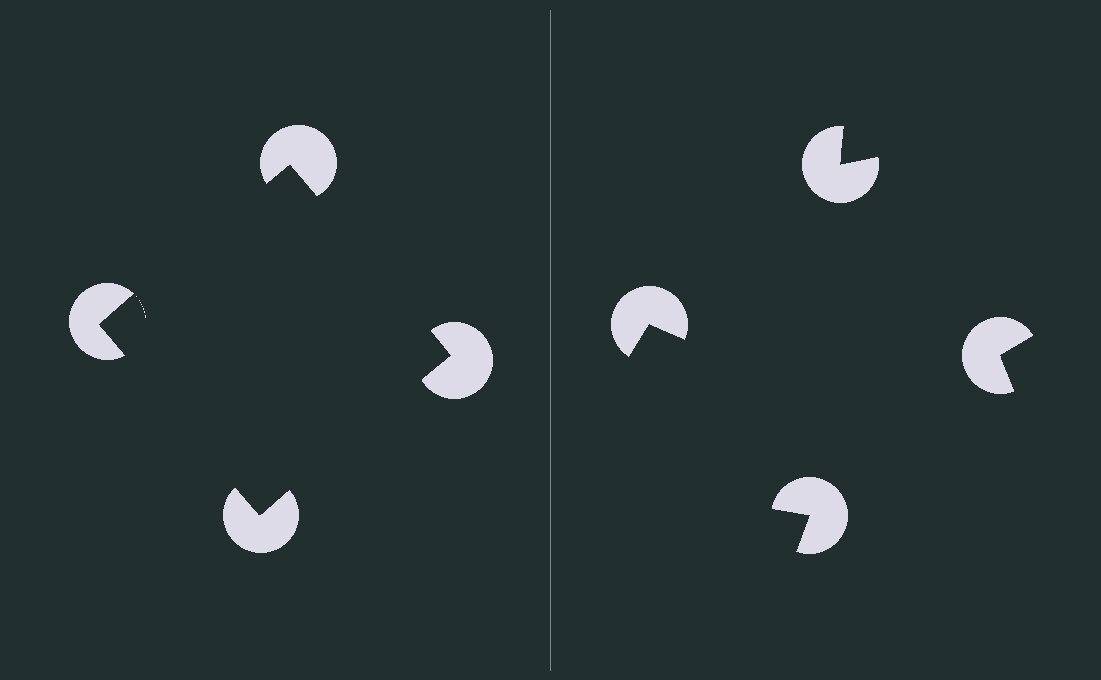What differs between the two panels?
The pac-man discs are positioned identically on both sides; only the wedge orientations differ. On the left they align to a square; on the right they are misaligned.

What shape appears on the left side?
An illusory square.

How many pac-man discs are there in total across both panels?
8 — 4 on each side.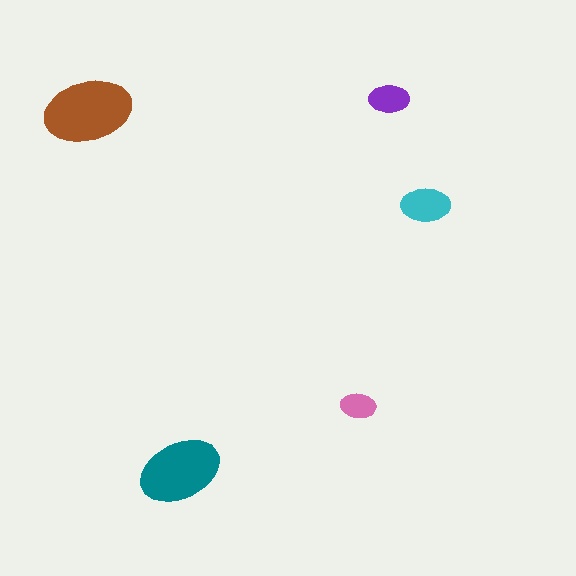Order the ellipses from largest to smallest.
the brown one, the teal one, the cyan one, the purple one, the pink one.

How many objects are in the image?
There are 5 objects in the image.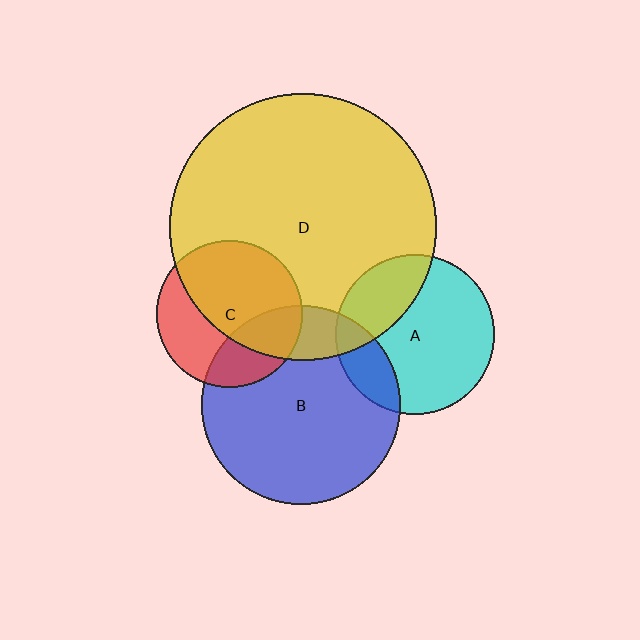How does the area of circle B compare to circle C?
Approximately 1.9 times.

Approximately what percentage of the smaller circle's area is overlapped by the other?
Approximately 30%.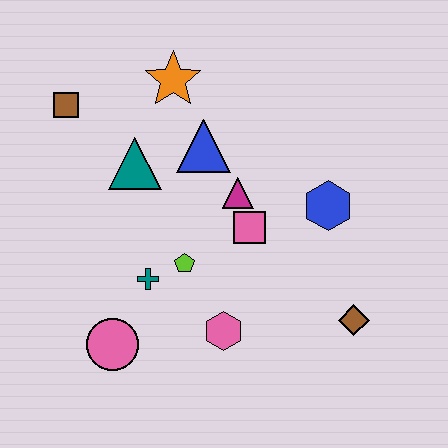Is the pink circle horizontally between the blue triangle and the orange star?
No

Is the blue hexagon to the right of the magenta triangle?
Yes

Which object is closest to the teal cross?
The lime pentagon is closest to the teal cross.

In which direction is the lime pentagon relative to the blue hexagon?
The lime pentagon is to the left of the blue hexagon.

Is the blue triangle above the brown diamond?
Yes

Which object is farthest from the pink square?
The brown square is farthest from the pink square.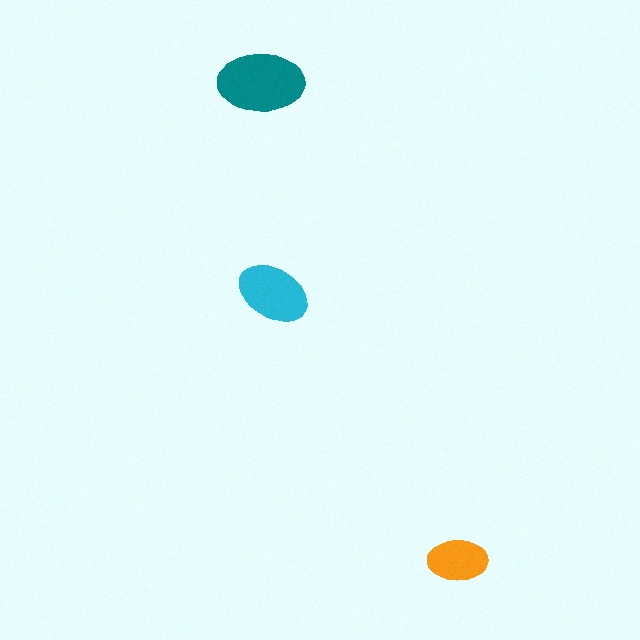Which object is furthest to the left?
The teal ellipse is leftmost.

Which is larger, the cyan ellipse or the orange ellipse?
The cyan one.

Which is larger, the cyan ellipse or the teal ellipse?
The teal one.